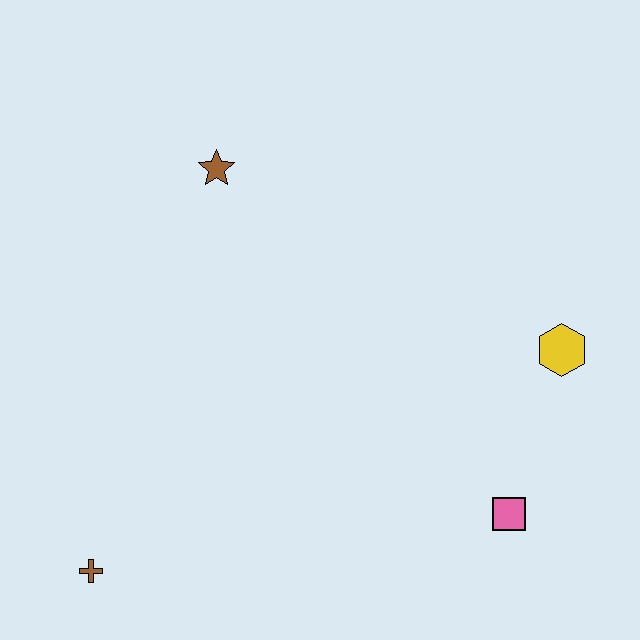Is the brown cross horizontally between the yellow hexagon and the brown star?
No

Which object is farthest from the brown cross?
The yellow hexagon is farthest from the brown cross.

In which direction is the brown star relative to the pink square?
The brown star is above the pink square.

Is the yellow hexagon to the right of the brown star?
Yes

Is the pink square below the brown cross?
No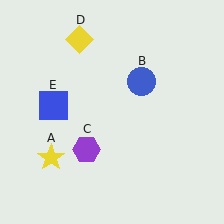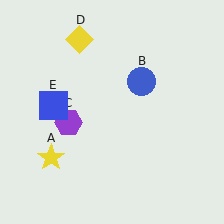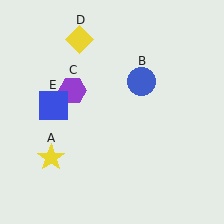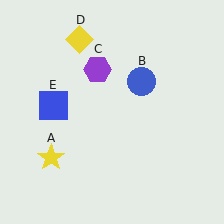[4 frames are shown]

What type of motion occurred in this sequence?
The purple hexagon (object C) rotated clockwise around the center of the scene.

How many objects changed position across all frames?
1 object changed position: purple hexagon (object C).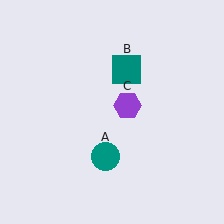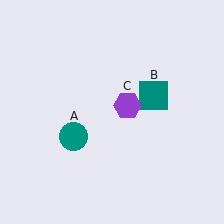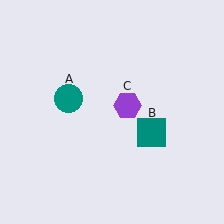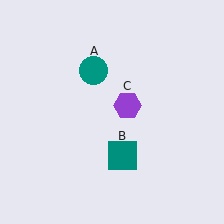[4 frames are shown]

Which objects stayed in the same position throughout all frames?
Purple hexagon (object C) remained stationary.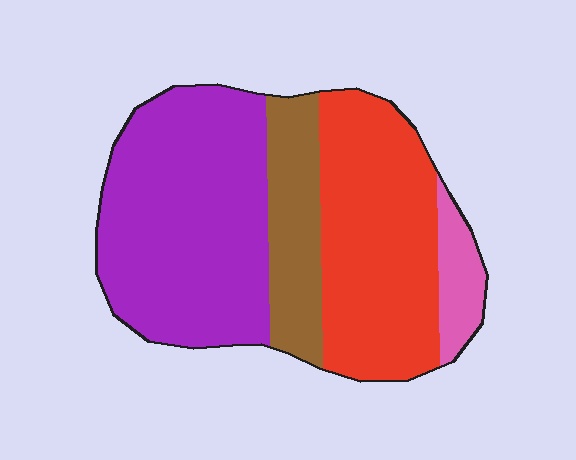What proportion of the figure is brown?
Brown covers roughly 15% of the figure.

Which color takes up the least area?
Pink, at roughly 5%.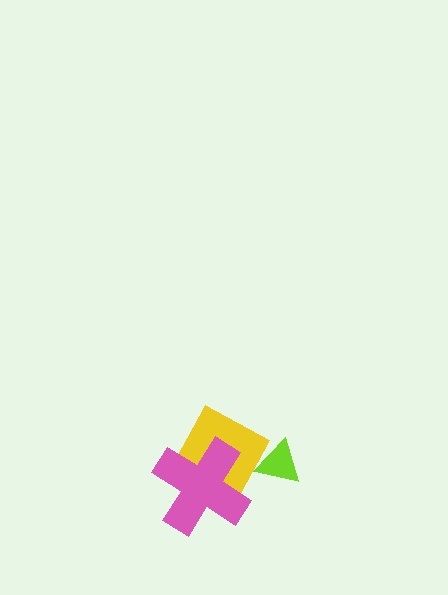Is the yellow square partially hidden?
Yes, it is partially covered by another shape.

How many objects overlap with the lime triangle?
0 objects overlap with the lime triangle.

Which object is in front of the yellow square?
The pink cross is in front of the yellow square.